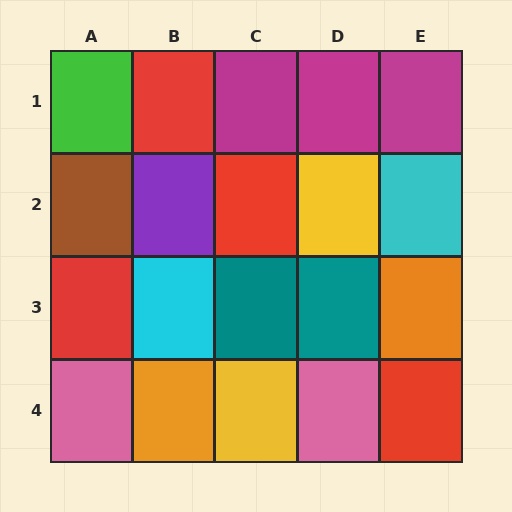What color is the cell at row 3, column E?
Orange.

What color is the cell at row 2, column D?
Yellow.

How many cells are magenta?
3 cells are magenta.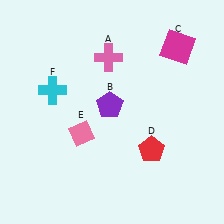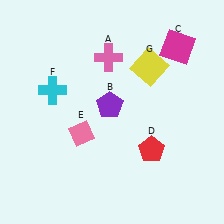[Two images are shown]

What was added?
A yellow square (G) was added in Image 2.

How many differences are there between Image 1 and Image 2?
There is 1 difference between the two images.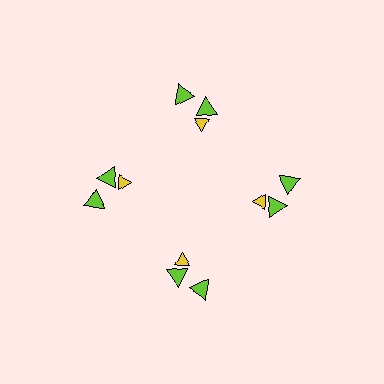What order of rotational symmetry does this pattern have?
This pattern has 4-fold rotational symmetry.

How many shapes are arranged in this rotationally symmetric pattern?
There are 12 shapes, arranged in 4 groups of 3.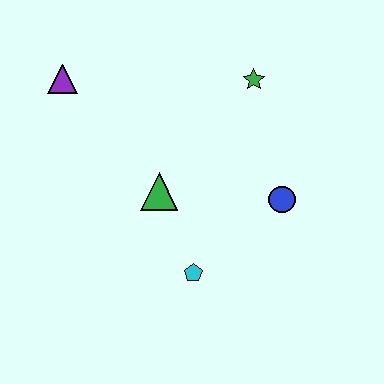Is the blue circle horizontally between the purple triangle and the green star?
No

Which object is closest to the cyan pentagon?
The green triangle is closest to the cyan pentagon.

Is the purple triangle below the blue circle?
No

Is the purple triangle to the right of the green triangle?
No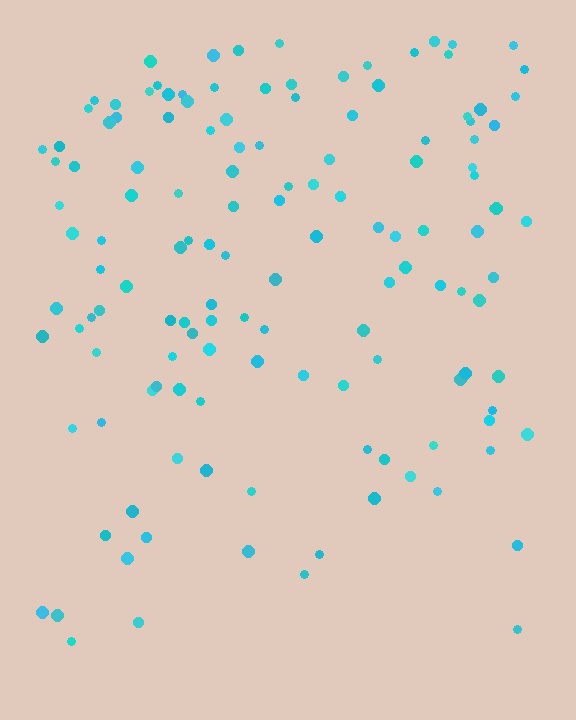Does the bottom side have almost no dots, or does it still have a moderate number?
Still a moderate number, just noticeably fewer than the top.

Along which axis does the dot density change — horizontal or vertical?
Vertical.